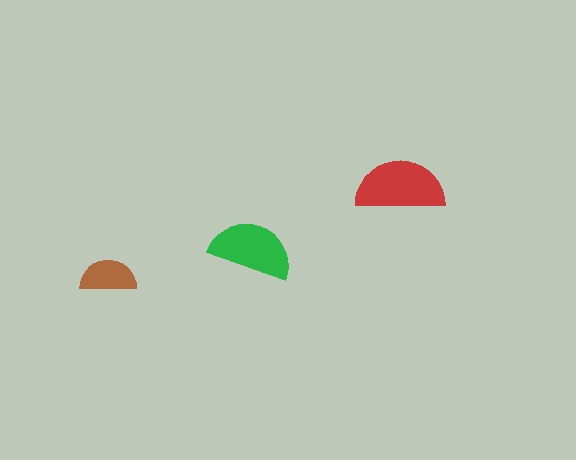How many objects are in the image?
There are 3 objects in the image.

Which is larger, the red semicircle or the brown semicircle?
The red one.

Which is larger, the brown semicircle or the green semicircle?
The green one.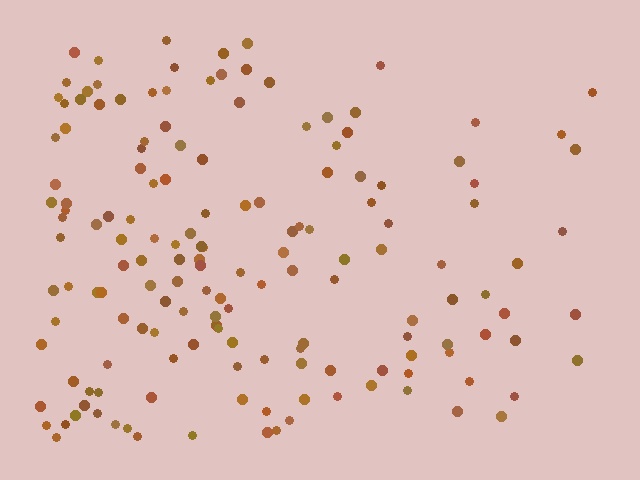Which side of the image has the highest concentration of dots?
The left.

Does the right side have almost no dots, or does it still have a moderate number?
Still a moderate number, just noticeably fewer than the left.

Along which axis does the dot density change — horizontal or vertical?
Horizontal.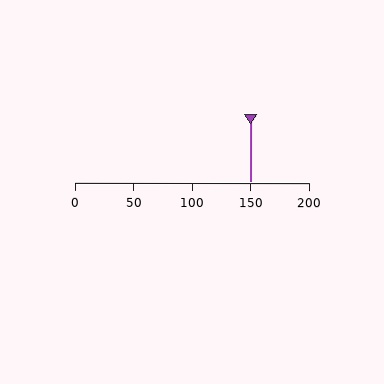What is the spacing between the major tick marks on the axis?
The major ticks are spaced 50 apart.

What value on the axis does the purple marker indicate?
The marker indicates approximately 150.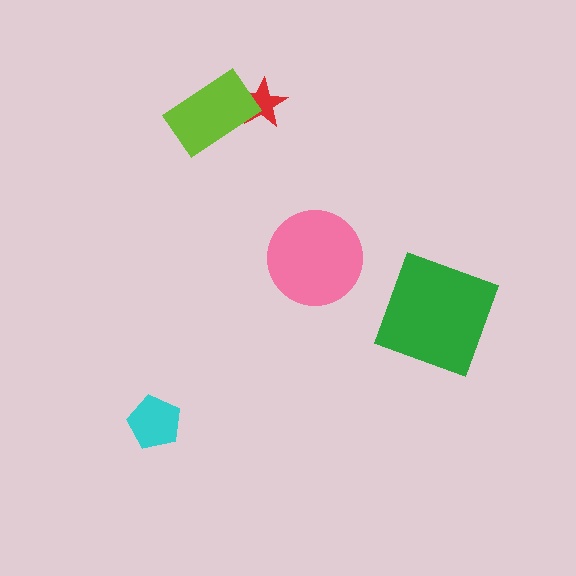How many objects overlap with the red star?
1 object overlaps with the red star.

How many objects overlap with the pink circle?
0 objects overlap with the pink circle.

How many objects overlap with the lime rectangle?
1 object overlaps with the lime rectangle.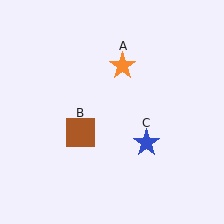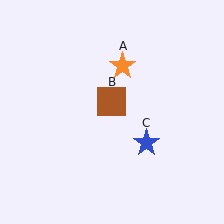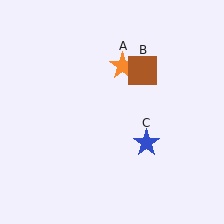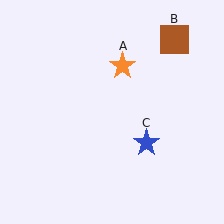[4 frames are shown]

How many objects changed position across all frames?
1 object changed position: brown square (object B).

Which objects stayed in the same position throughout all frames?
Orange star (object A) and blue star (object C) remained stationary.